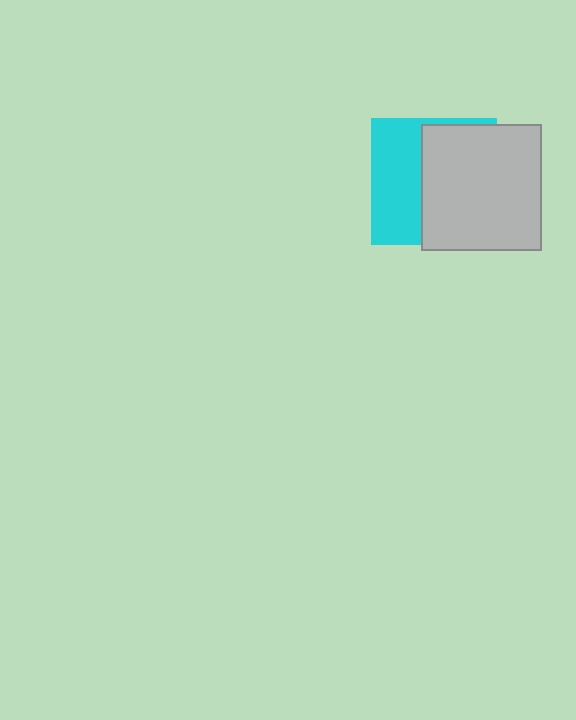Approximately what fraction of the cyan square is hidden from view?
Roughly 57% of the cyan square is hidden behind the light gray rectangle.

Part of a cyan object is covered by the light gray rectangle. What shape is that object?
It is a square.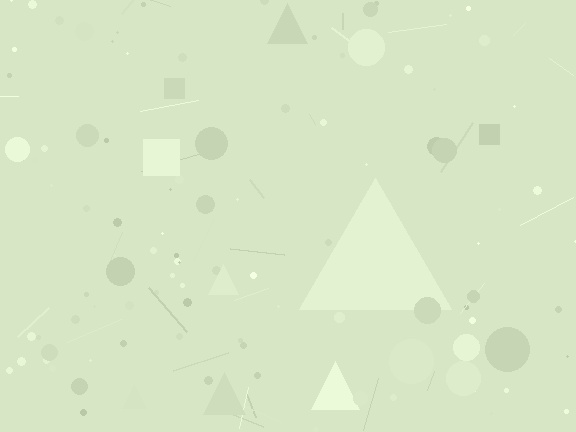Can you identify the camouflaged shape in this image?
The camouflaged shape is a triangle.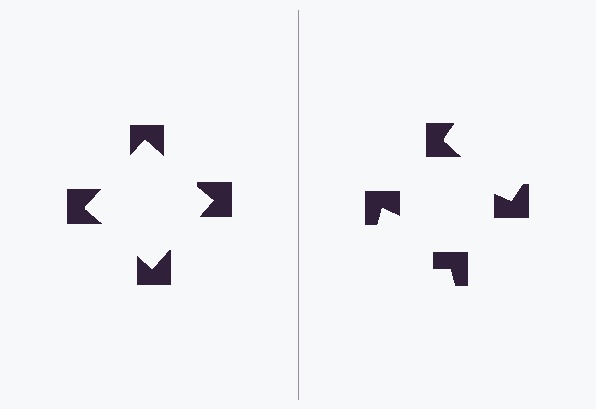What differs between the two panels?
The notched squares are positioned identically on both sides; only the wedge orientations differ. On the left they align to a square; on the right they are misaligned.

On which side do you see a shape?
An illusory square appears on the left side. On the right side the wedge cuts are rotated, so no coherent shape forms.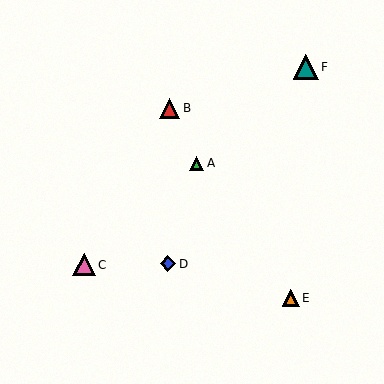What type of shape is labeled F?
Shape F is a teal triangle.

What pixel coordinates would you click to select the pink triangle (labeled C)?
Click at (84, 265) to select the pink triangle C.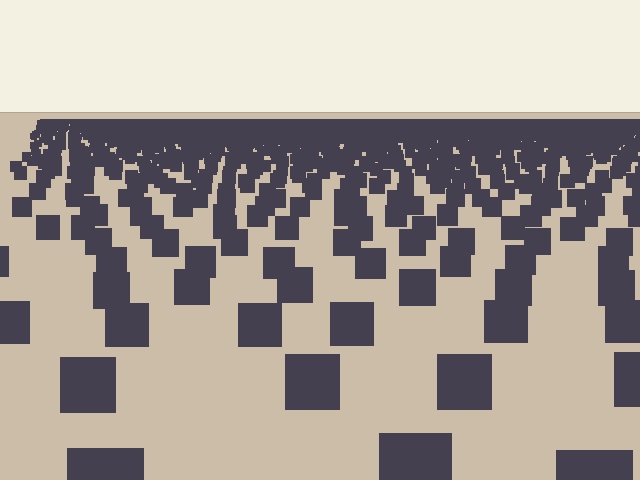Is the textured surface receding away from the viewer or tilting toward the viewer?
The surface is receding away from the viewer. Texture elements get smaller and denser toward the top.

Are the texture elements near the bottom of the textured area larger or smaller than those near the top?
Larger. Near the bottom, elements are closer to the viewer and appear at a bigger on-screen size.